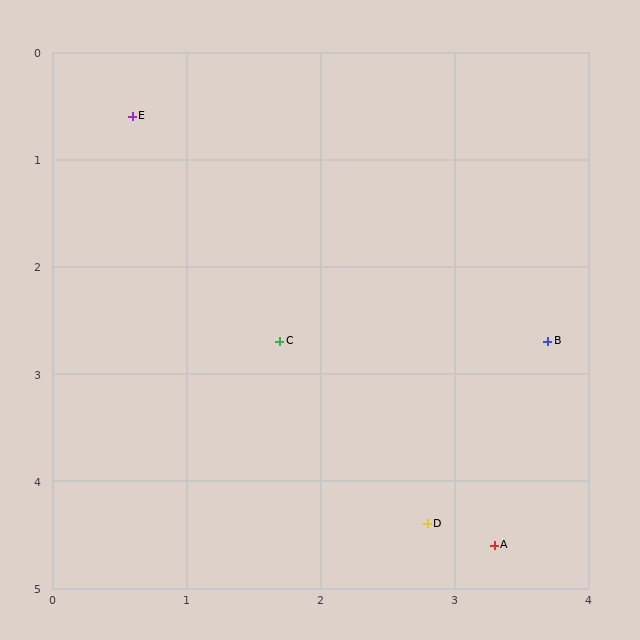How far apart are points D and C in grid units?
Points D and C are about 2.0 grid units apart.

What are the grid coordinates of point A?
Point A is at approximately (3.3, 4.6).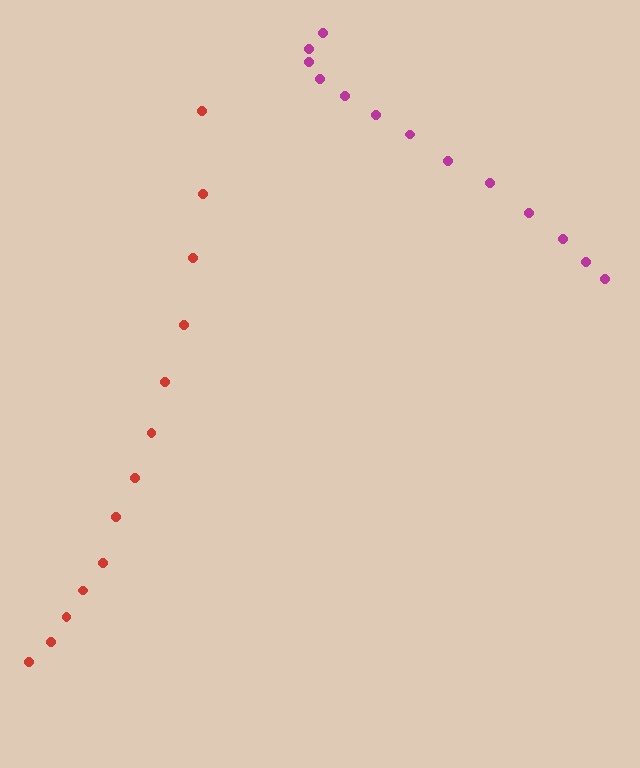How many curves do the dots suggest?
There are 2 distinct paths.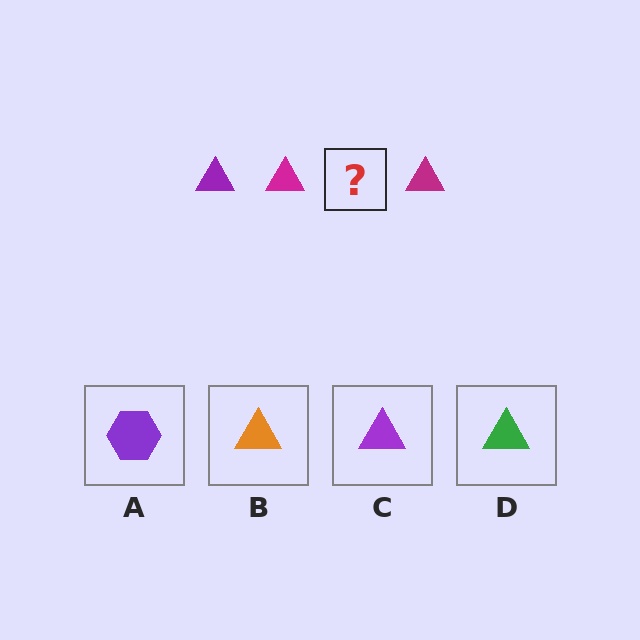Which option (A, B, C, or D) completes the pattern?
C.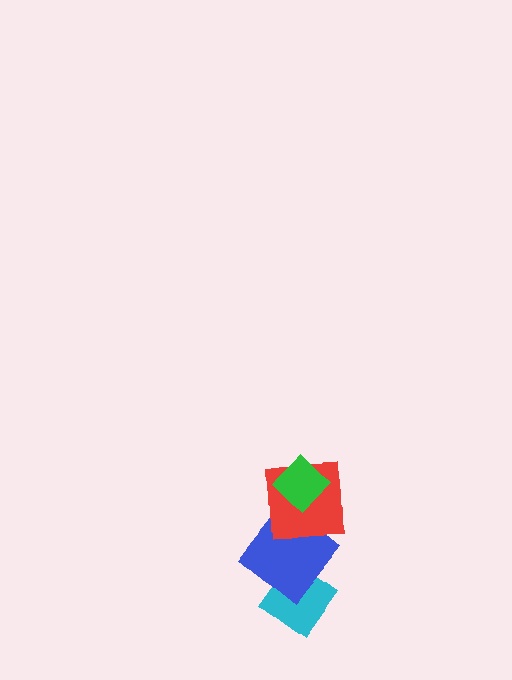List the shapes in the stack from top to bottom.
From top to bottom: the green diamond, the red square, the blue diamond, the cyan diamond.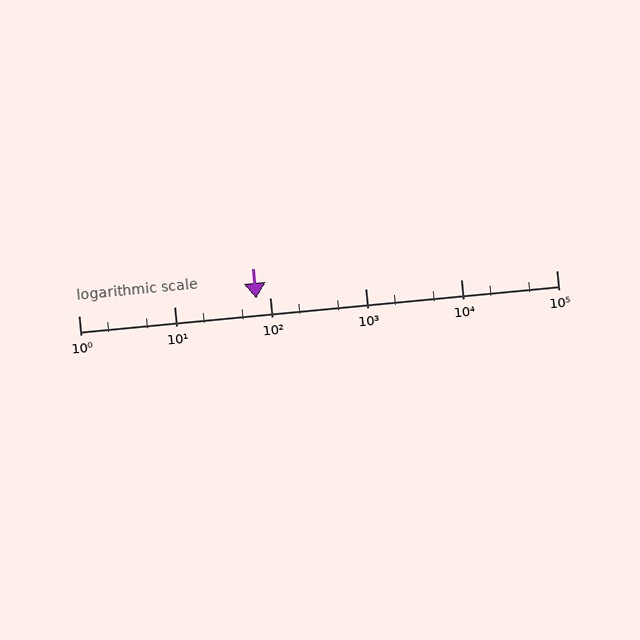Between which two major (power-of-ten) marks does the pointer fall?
The pointer is between 10 and 100.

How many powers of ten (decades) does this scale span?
The scale spans 5 decades, from 1 to 100000.